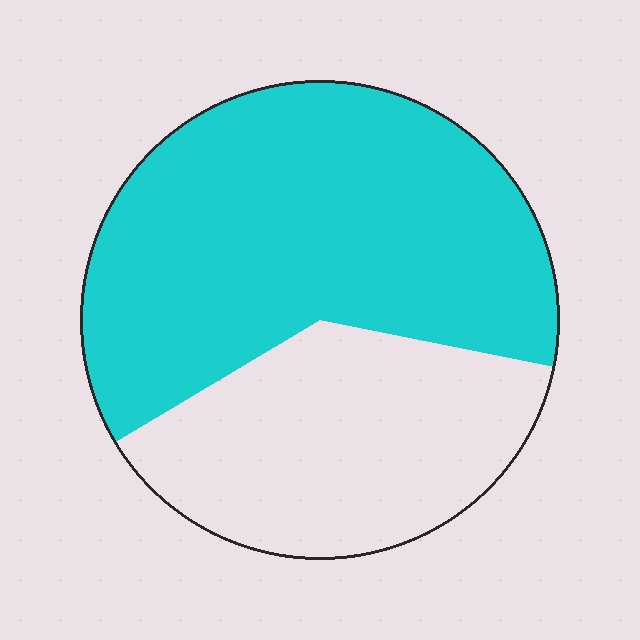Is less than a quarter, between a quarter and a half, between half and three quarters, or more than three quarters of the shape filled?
Between half and three quarters.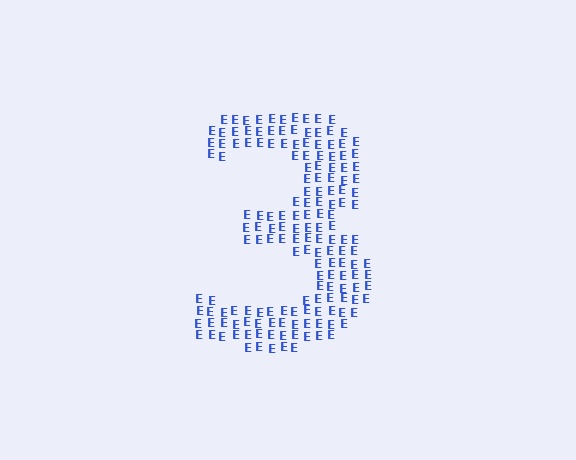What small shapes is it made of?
It is made of small letter E's.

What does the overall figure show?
The overall figure shows the digit 3.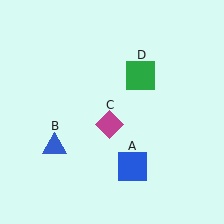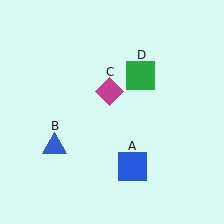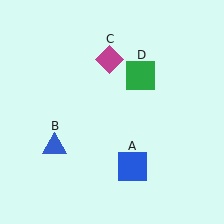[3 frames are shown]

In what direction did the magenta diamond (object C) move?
The magenta diamond (object C) moved up.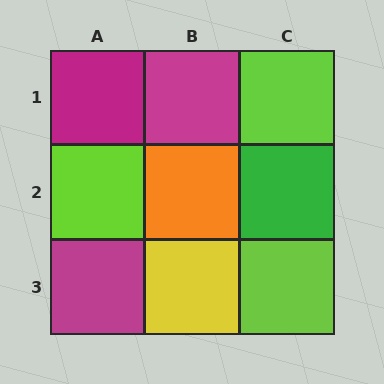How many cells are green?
1 cell is green.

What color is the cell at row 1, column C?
Lime.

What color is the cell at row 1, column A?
Magenta.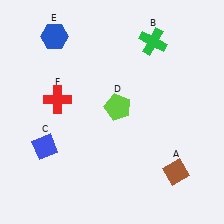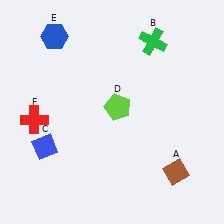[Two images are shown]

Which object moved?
The red cross (F) moved left.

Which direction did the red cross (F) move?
The red cross (F) moved left.